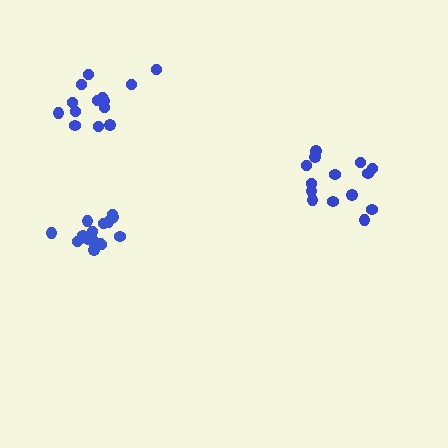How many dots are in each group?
Group 1: 16 dots, Group 2: 14 dots, Group 3: 14 dots (44 total).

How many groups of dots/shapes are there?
There are 3 groups.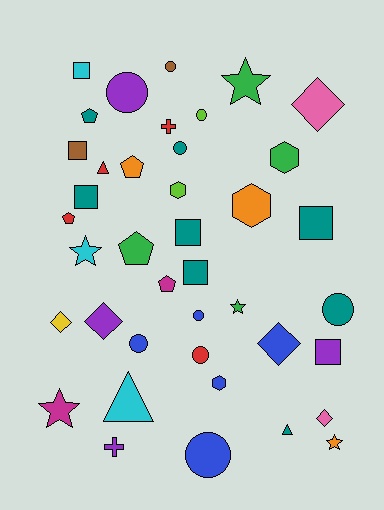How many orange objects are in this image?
There are 3 orange objects.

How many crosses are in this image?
There are 2 crosses.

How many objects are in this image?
There are 40 objects.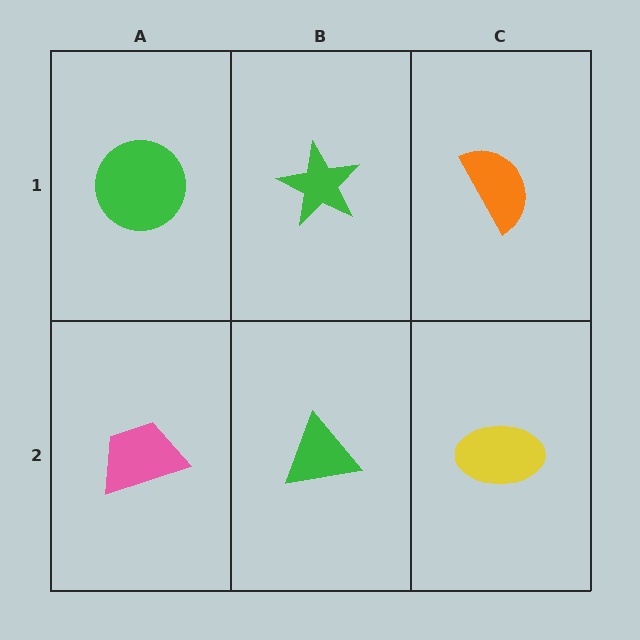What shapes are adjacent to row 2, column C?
An orange semicircle (row 1, column C), a green triangle (row 2, column B).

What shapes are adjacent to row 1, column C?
A yellow ellipse (row 2, column C), a green star (row 1, column B).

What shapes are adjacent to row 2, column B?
A green star (row 1, column B), a pink trapezoid (row 2, column A), a yellow ellipse (row 2, column C).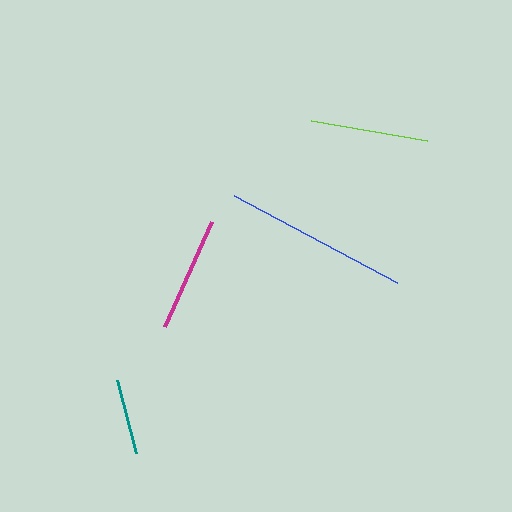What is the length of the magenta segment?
The magenta segment is approximately 116 pixels long.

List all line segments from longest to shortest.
From longest to shortest: blue, lime, magenta, teal.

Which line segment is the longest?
The blue line is the longest at approximately 186 pixels.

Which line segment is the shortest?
The teal line is the shortest at approximately 75 pixels.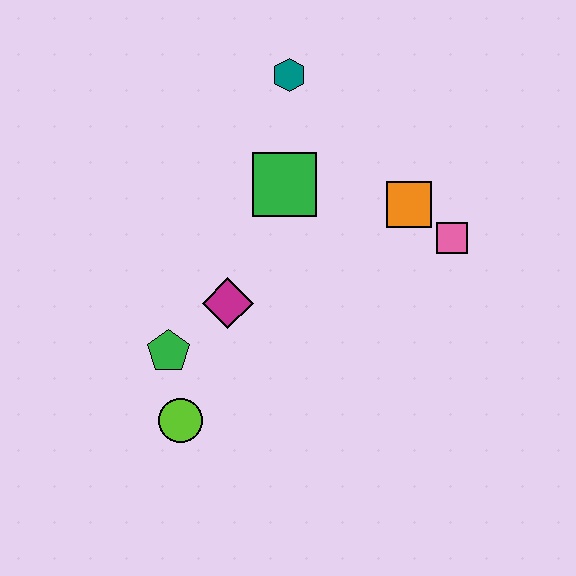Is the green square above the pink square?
Yes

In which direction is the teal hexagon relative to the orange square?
The teal hexagon is above the orange square.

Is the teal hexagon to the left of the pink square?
Yes